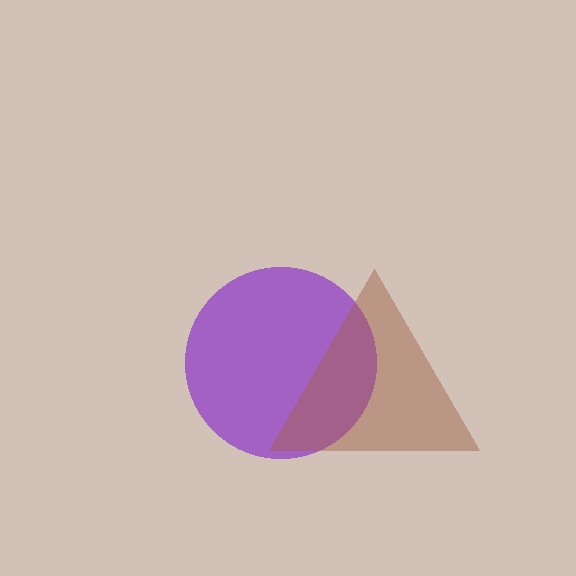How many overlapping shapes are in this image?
There are 2 overlapping shapes in the image.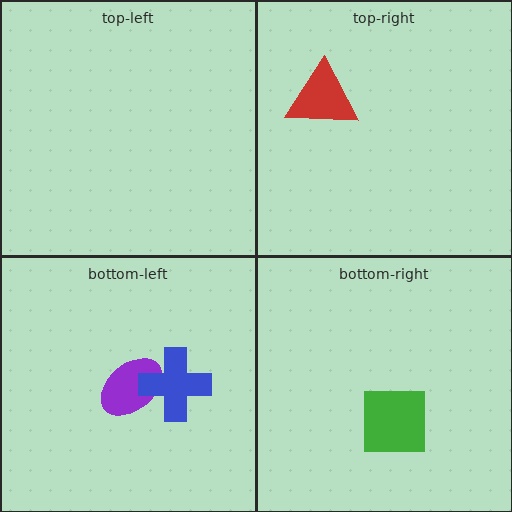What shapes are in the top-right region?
The red triangle.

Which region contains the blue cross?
The bottom-left region.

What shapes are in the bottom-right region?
The green square.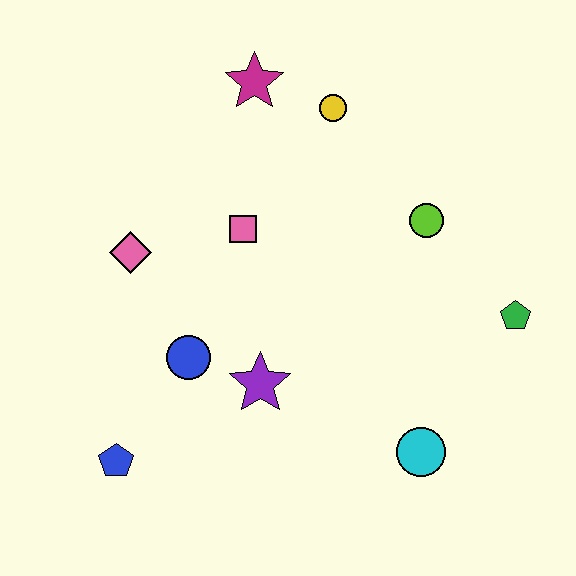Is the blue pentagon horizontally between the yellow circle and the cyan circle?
No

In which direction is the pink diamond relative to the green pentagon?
The pink diamond is to the left of the green pentagon.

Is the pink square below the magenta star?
Yes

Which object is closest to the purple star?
The blue circle is closest to the purple star.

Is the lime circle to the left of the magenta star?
No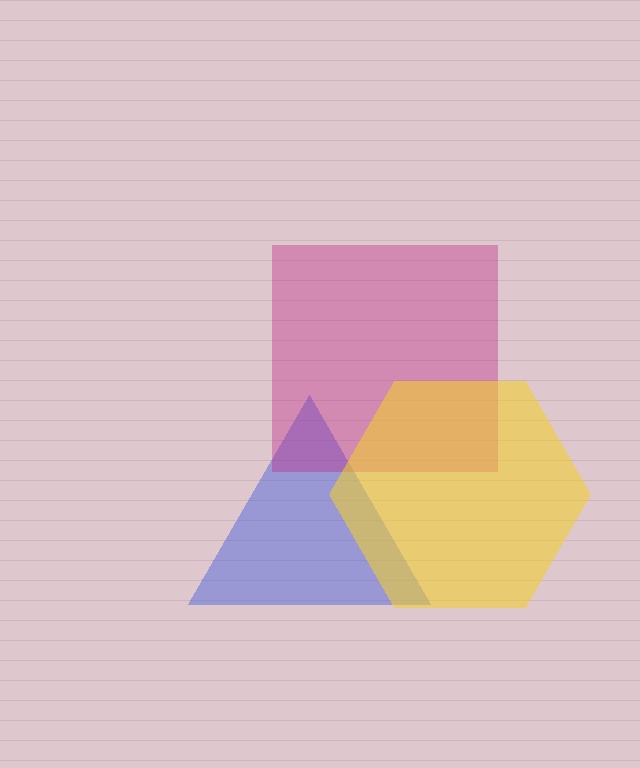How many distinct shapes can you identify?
There are 3 distinct shapes: a blue triangle, a magenta square, a yellow hexagon.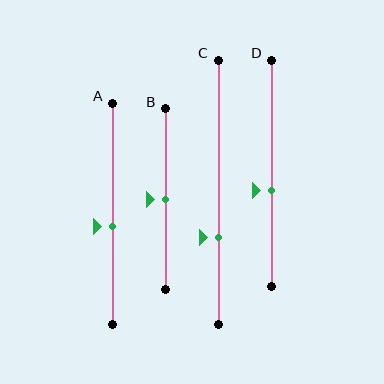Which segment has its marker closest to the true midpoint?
Segment B has its marker closest to the true midpoint.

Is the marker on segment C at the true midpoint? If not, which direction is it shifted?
No, the marker on segment C is shifted downward by about 17% of the segment length.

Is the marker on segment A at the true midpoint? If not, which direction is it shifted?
No, the marker on segment A is shifted downward by about 6% of the segment length.